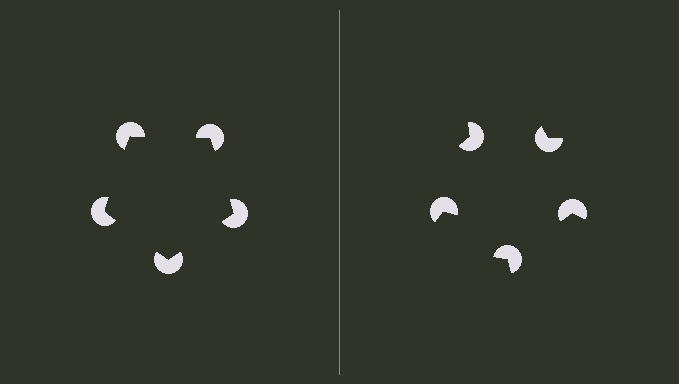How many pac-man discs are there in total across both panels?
10 — 5 on each side.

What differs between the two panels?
The pac-man discs are positioned identically on both sides; only the wedge orientations differ. On the left they align to a pentagon; on the right they are misaligned.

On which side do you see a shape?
An illusory pentagon appears on the left side. On the right side the wedge cuts are rotated, so no coherent shape forms.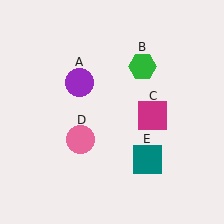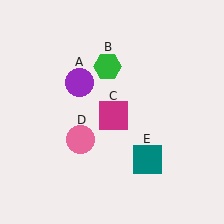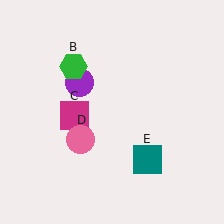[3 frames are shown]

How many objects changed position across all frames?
2 objects changed position: green hexagon (object B), magenta square (object C).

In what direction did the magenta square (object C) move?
The magenta square (object C) moved left.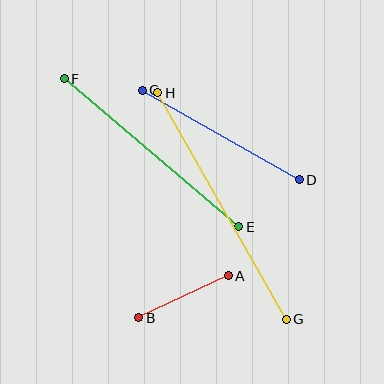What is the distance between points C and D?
The distance is approximately 181 pixels.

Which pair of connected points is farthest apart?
Points G and H are farthest apart.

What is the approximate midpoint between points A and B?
The midpoint is at approximately (184, 297) pixels.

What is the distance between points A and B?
The distance is approximately 99 pixels.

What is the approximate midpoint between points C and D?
The midpoint is at approximately (221, 135) pixels.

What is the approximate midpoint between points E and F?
The midpoint is at approximately (152, 153) pixels.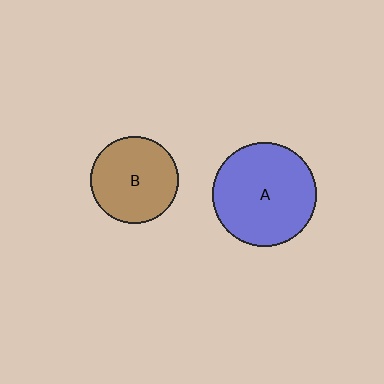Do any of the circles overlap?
No, none of the circles overlap.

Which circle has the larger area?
Circle A (blue).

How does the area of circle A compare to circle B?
Approximately 1.4 times.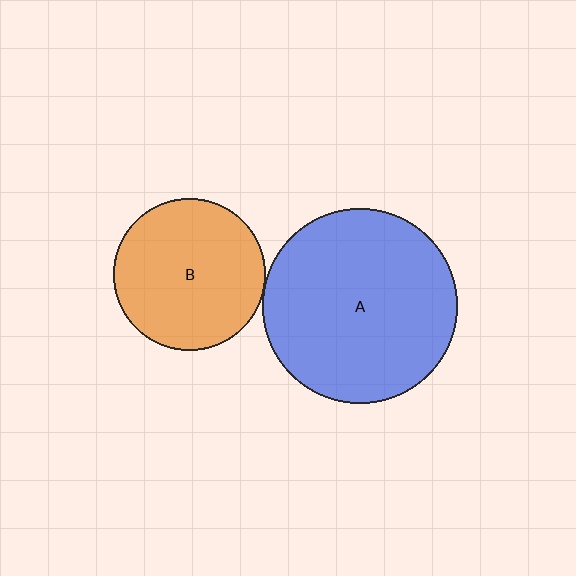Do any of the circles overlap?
No, none of the circles overlap.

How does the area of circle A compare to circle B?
Approximately 1.6 times.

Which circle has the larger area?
Circle A (blue).